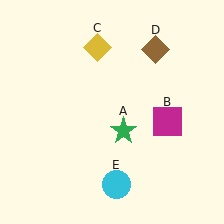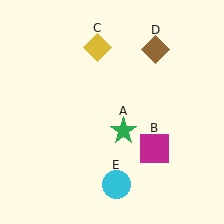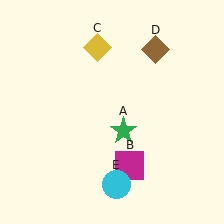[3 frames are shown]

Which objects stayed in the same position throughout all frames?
Green star (object A) and yellow diamond (object C) and brown diamond (object D) and cyan circle (object E) remained stationary.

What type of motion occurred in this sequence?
The magenta square (object B) rotated clockwise around the center of the scene.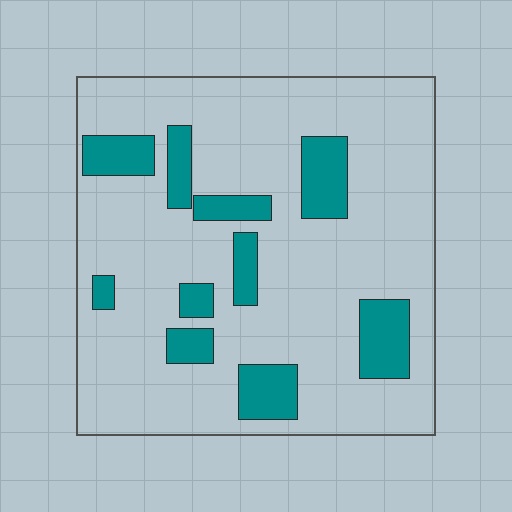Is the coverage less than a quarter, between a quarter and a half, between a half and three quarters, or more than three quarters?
Less than a quarter.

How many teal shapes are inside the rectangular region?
10.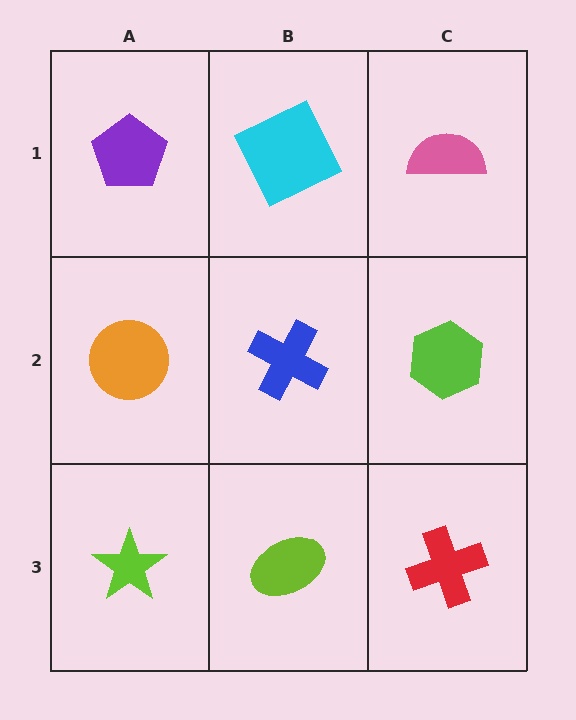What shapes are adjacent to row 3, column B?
A blue cross (row 2, column B), a lime star (row 3, column A), a red cross (row 3, column C).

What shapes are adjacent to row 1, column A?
An orange circle (row 2, column A), a cyan square (row 1, column B).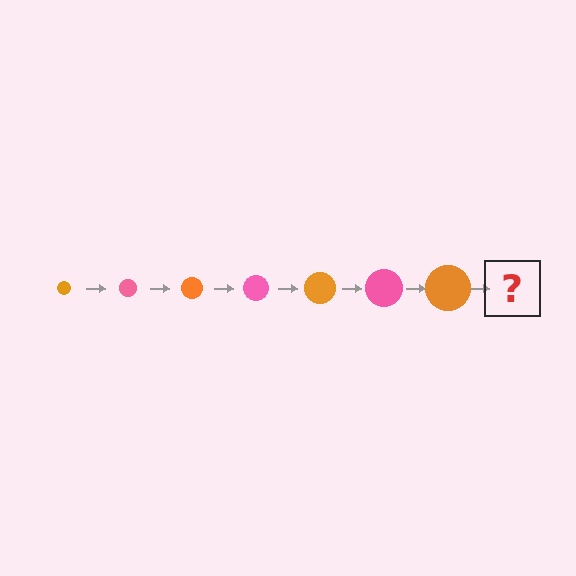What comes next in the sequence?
The next element should be a pink circle, larger than the previous one.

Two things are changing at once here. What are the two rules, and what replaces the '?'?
The two rules are that the circle grows larger each step and the color cycles through orange and pink. The '?' should be a pink circle, larger than the previous one.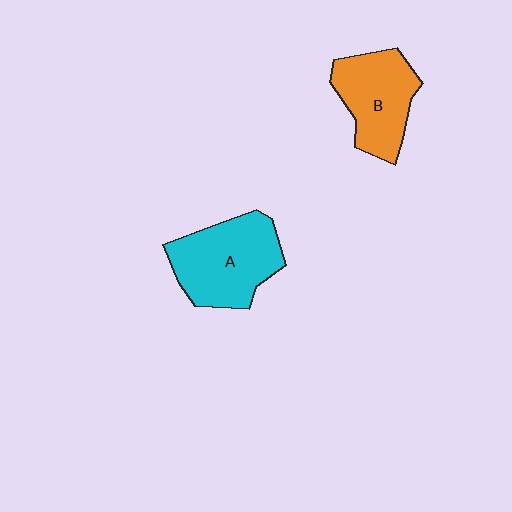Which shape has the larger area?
Shape A (cyan).